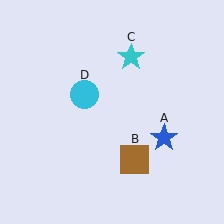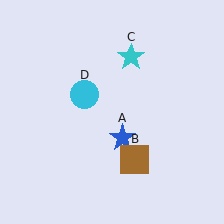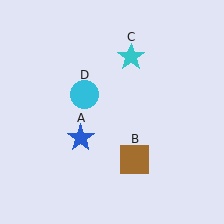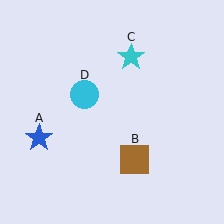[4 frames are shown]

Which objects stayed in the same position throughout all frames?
Brown square (object B) and cyan star (object C) and cyan circle (object D) remained stationary.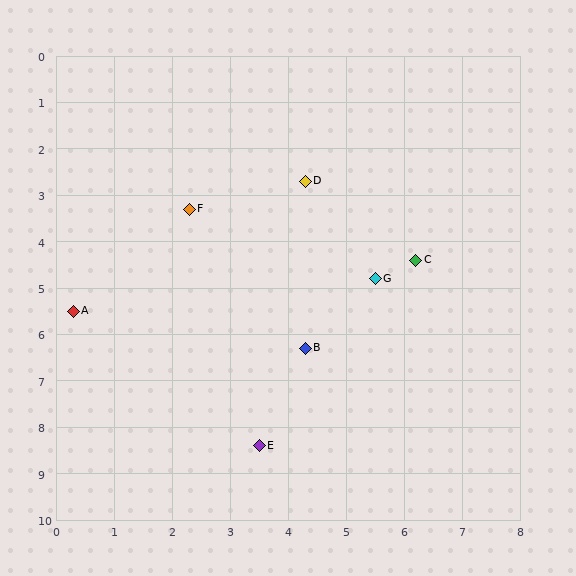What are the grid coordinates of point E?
Point E is at approximately (3.5, 8.4).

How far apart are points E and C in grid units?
Points E and C are about 4.8 grid units apart.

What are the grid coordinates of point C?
Point C is at approximately (6.2, 4.4).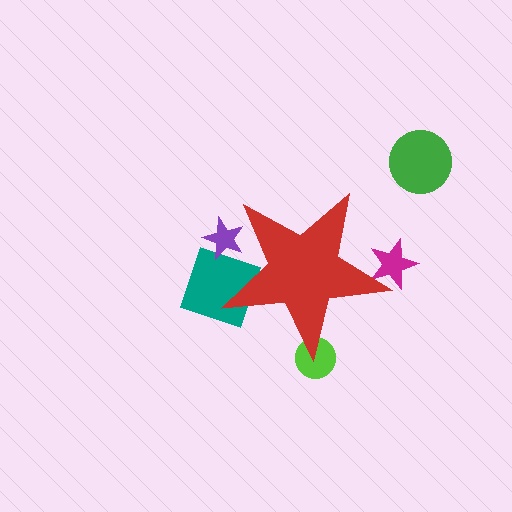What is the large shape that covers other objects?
A red star.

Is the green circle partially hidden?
No, the green circle is fully visible.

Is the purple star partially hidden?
Yes, the purple star is partially hidden behind the red star.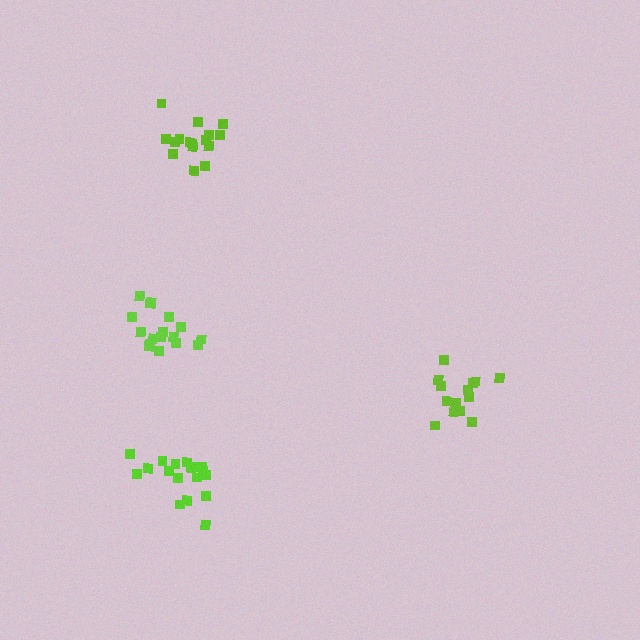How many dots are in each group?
Group 1: 15 dots, Group 2: 18 dots, Group 3: 18 dots, Group 4: 16 dots (67 total).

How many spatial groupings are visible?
There are 4 spatial groupings.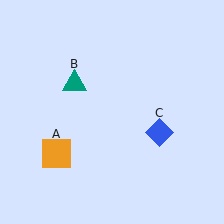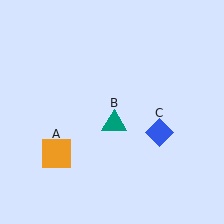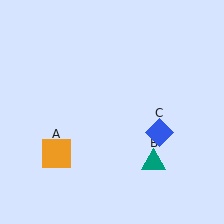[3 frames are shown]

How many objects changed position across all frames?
1 object changed position: teal triangle (object B).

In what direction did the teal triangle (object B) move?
The teal triangle (object B) moved down and to the right.